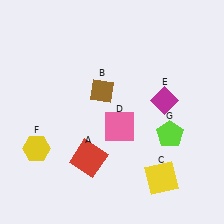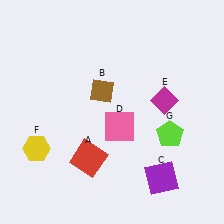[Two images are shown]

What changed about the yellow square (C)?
In Image 1, C is yellow. In Image 2, it changed to purple.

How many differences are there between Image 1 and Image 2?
There is 1 difference between the two images.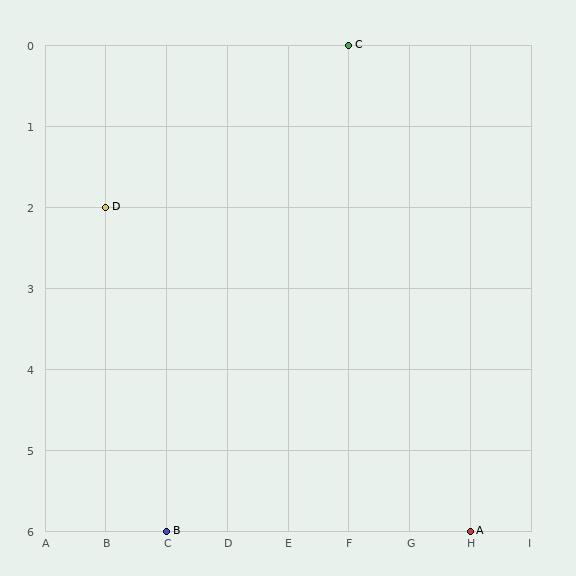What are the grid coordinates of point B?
Point B is at grid coordinates (C, 6).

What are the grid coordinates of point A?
Point A is at grid coordinates (H, 6).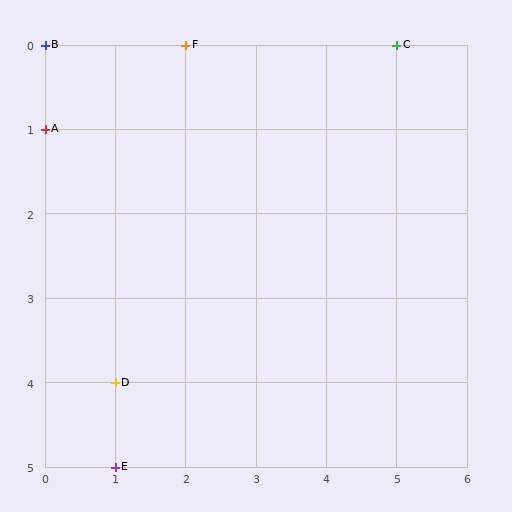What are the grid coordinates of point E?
Point E is at grid coordinates (1, 5).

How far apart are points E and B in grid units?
Points E and B are 1 column and 5 rows apart (about 5.1 grid units diagonally).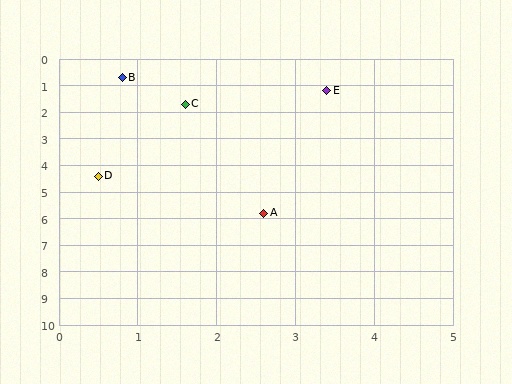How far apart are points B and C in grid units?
Points B and C are about 1.3 grid units apart.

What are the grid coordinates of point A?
Point A is at approximately (2.6, 5.8).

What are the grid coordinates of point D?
Point D is at approximately (0.5, 4.4).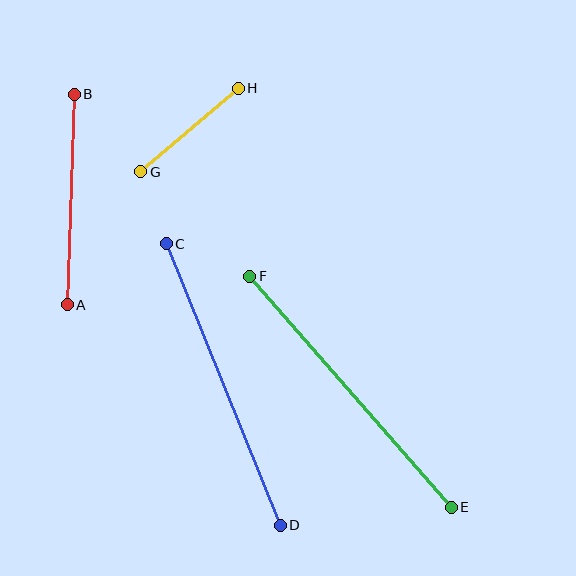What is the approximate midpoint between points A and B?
The midpoint is at approximately (71, 200) pixels.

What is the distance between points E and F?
The distance is approximately 306 pixels.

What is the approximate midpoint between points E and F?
The midpoint is at approximately (350, 392) pixels.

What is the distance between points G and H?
The distance is approximately 128 pixels.